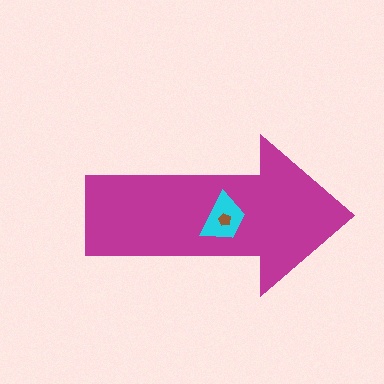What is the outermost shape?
The magenta arrow.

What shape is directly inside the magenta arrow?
The cyan trapezoid.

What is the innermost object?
The brown pentagon.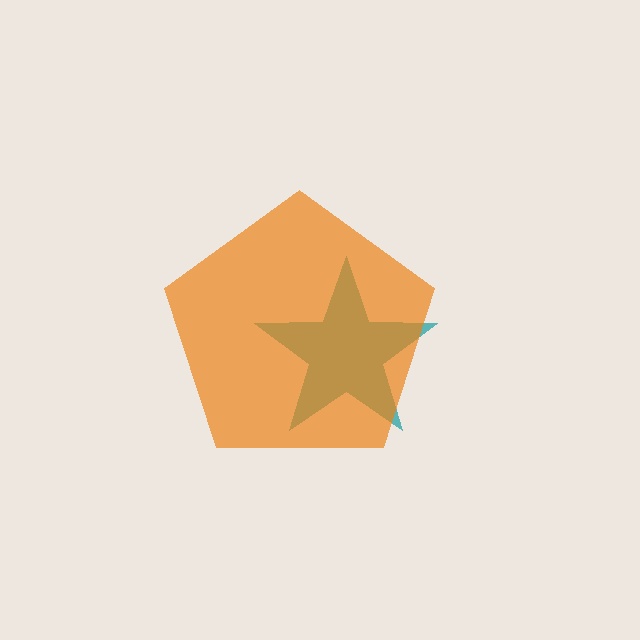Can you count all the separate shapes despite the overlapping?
Yes, there are 2 separate shapes.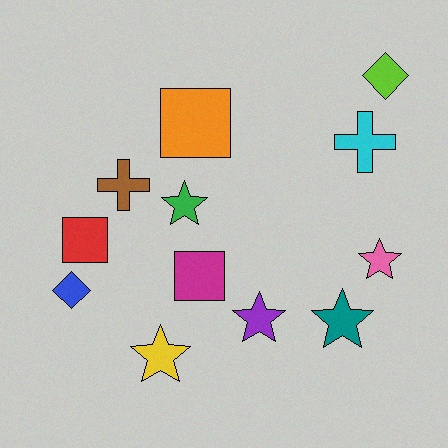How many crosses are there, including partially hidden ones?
There are 2 crosses.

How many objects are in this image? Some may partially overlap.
There are 12 objects.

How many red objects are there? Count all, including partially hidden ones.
There is 1 red object.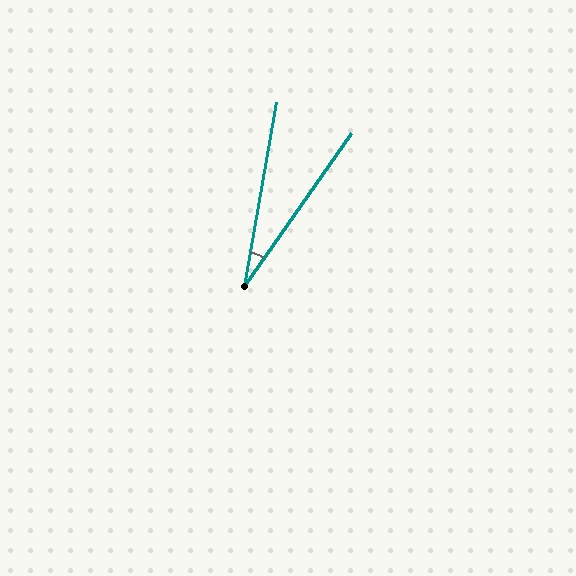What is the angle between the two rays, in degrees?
Approximately 25 degrees.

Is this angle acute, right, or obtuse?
It is acute.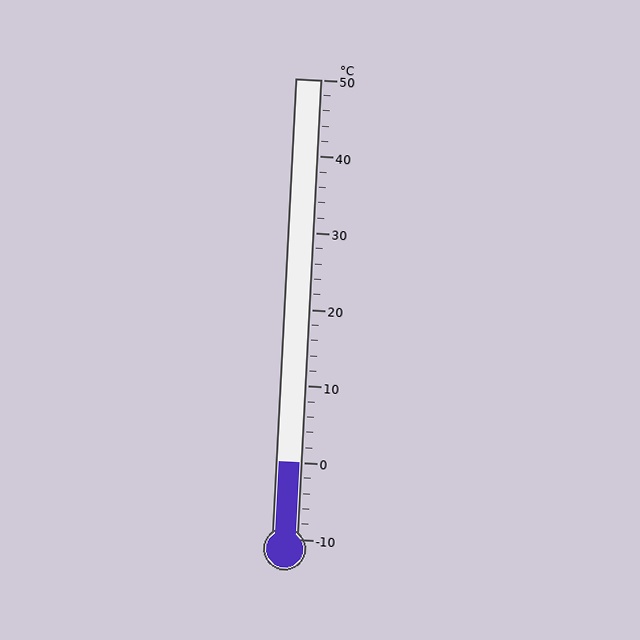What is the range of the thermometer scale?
The thermometer scale ranges from -10°C to 50°C.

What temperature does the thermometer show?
The thermometer shows approximately 0°C.